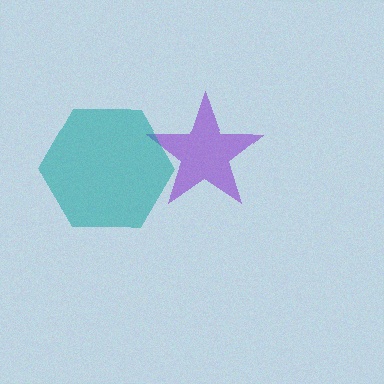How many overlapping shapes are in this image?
There are 2 overlapping shapes in the image.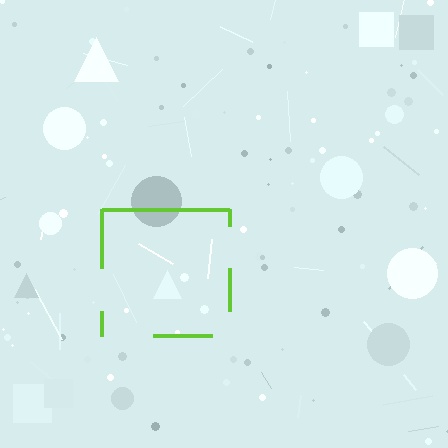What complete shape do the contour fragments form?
The contour fragments form a square.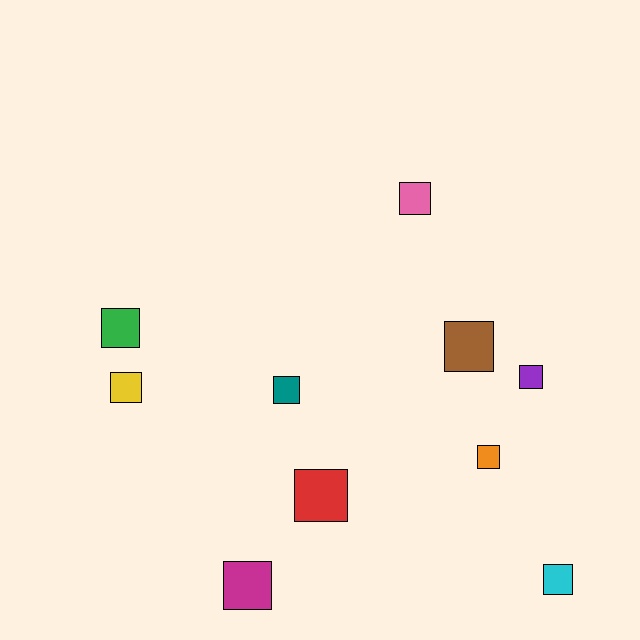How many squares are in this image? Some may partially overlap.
There are 10 squares.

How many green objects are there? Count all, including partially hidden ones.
There is 1 green object.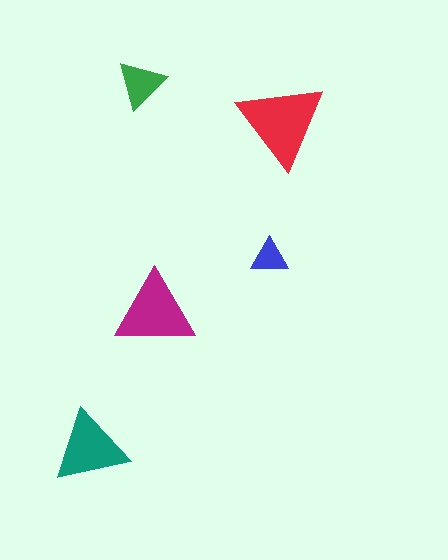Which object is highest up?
The green triangle is topmost.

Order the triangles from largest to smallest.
the red one, the magenta one, the teal one, the green one, the blue one.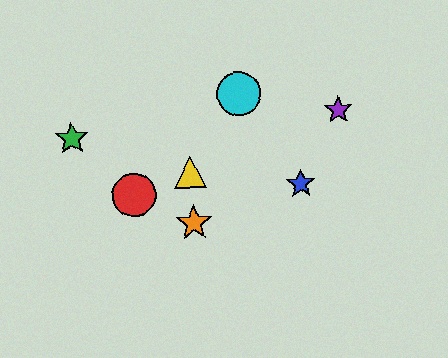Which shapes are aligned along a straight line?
The red circle, the yellow triangle, the purple star are aligned along a straight line.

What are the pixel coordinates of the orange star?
The orange star is at (194, 223).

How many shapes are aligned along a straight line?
3 shapes (the red circle, the yellow triangle, the purple star) are aligned along a straight line.